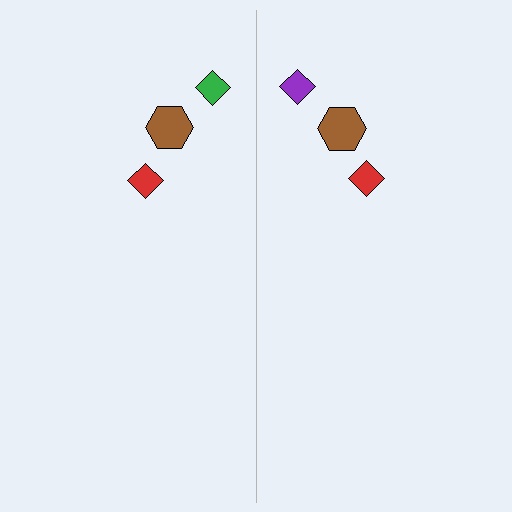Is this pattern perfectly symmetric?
No, the pattern is not perfectly symmetric. The purple diamond on the right side breaks the symmetry — its mirror counterpart is green.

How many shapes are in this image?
There are 6 shapes in this image.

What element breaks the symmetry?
The purple diamond on the right side breaks the symmetry — its mirror counterpart is green.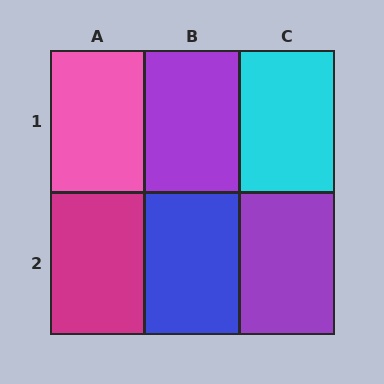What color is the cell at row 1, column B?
Purple.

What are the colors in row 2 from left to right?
Magenta, blue, purple.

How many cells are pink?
1 cell is pink.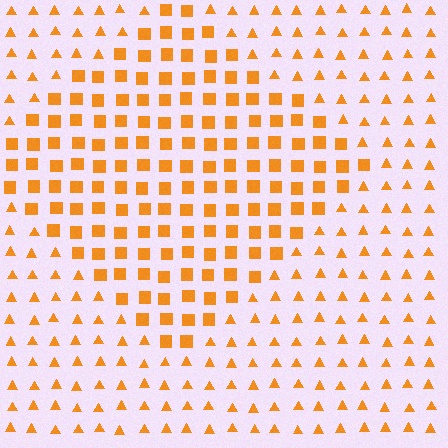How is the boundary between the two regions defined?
The boundary is defined by a change in element shape: squares inside vs. triangles outside. All elements share the same color and spacing.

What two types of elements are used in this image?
The image uses squares inside the diamond region and triangles outside it.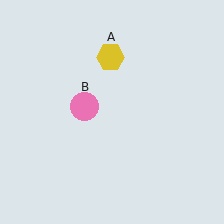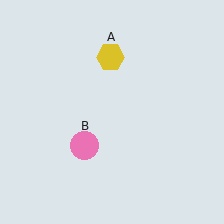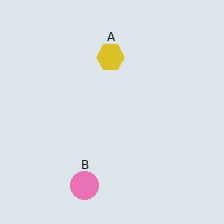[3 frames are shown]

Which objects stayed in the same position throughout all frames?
Yellow hexagon (object A) remained stationary.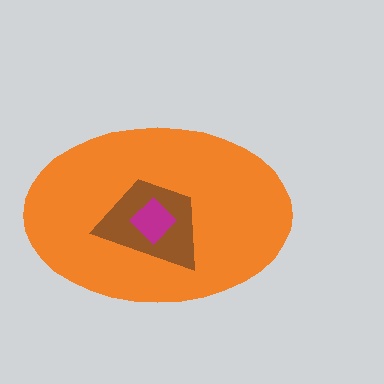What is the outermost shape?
The orange ellipse.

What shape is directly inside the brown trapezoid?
The magenta diamond.